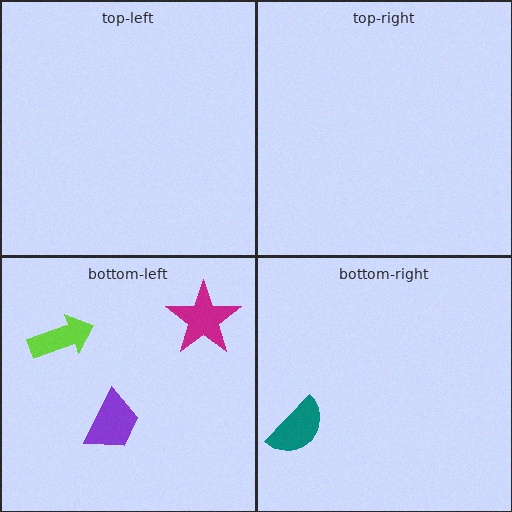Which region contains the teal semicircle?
The bottom-right region.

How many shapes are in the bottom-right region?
1.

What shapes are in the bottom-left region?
The purple trapezoid, the magenta star, the lime arrow.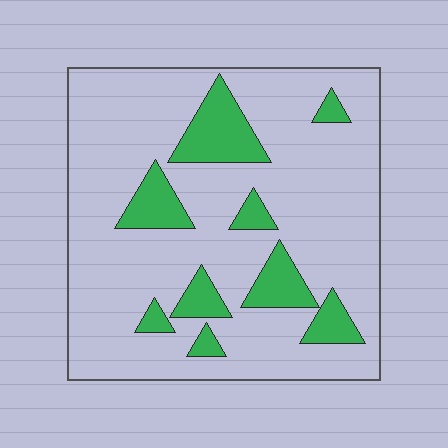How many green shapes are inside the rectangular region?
9.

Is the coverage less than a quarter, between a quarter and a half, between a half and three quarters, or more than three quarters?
Less than a quarter.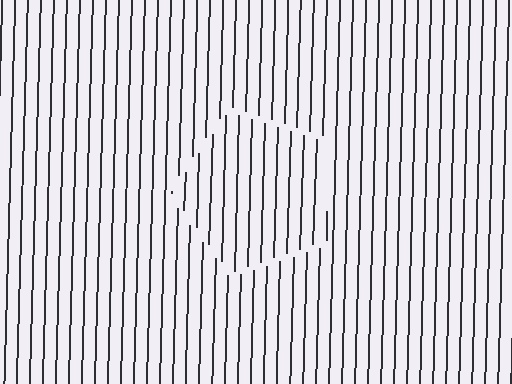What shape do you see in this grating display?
An illusory pentagon. The interior of the shape contains the same grating, shifted by half a period — the contour is defined by the phase discontinuity where line-ends from the inner and outer gratings abut.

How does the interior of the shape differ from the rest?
The interior of the shape contains the same grating, shifted by half a period — the contour is defined by the phase discontinuity where line-ends from the inner and outer gratings abut.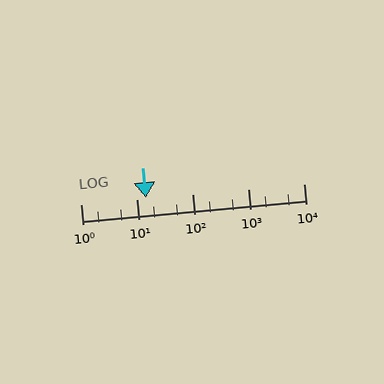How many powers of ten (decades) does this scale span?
The scale spans 4 decades, from 1 to 10000.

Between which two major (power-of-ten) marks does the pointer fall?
The pointer is between 10 and 100.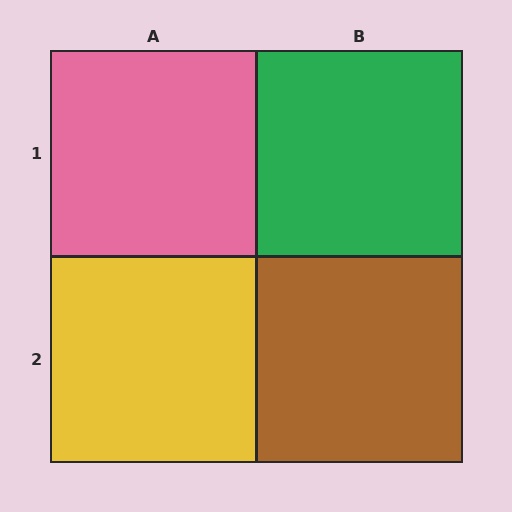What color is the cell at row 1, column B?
Green.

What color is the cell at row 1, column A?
Pink.